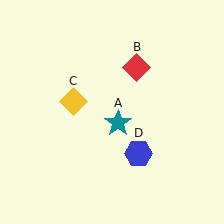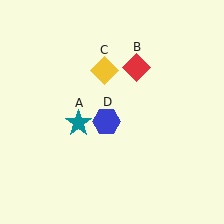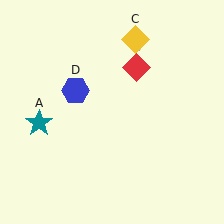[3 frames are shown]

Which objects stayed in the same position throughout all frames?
Red diamond (object B) remained stationary.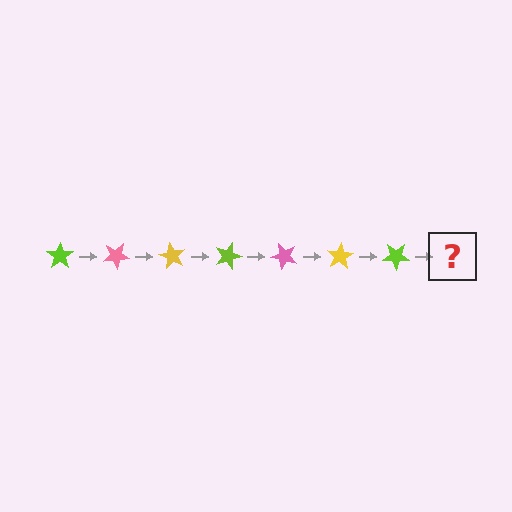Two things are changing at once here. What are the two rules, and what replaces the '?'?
The two rules are that it rotates 30 degrees each step and the color cycles through lime, pink, and yellow. The '?' should be a pink star, rotated 210 degrees from the start.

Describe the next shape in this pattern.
It should be a pink star, rotated 210 degrees from the start.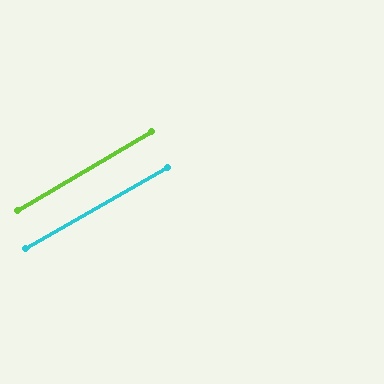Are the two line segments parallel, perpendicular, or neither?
Parallel — their directions differ by only 0.9°.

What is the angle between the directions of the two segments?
Approximately 1 degree.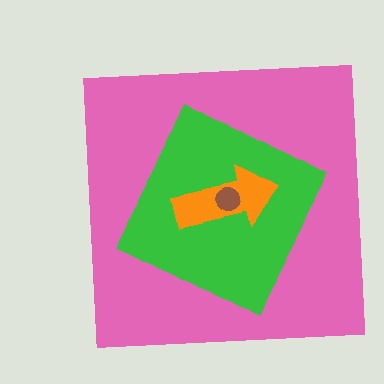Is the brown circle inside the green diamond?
Yes.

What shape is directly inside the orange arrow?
The brown circle.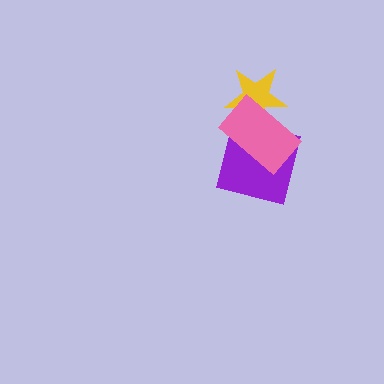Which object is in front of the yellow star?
The pink rectangle is in front of the yellow star.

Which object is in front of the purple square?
The pink rectangle is in front of the purple square.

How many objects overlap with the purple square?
1 object overlaps with the purple square.